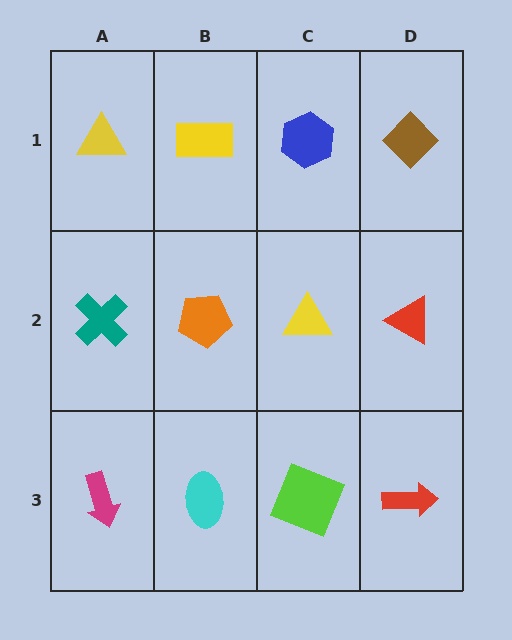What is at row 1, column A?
A yellow triangle.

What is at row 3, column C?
A lime square.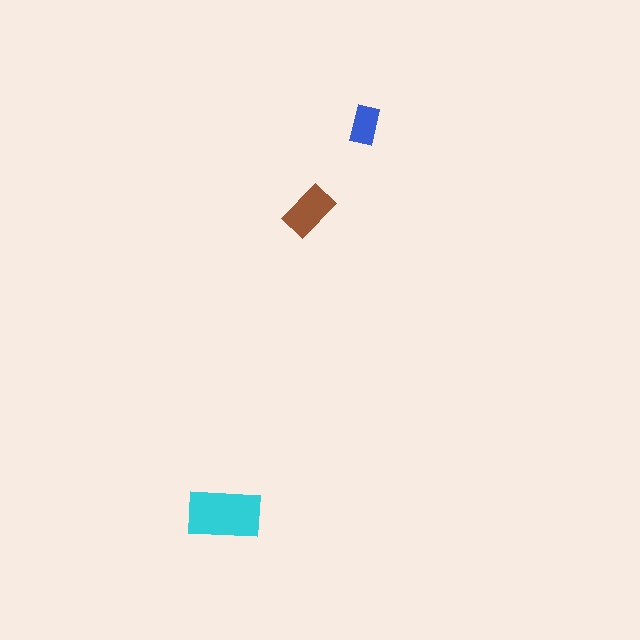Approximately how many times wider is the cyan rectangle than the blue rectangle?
About 2 times wider.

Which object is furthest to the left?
The cyan rectangle is leftmost.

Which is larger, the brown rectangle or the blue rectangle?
The brown one.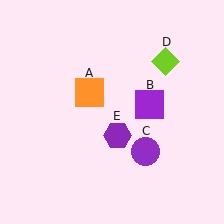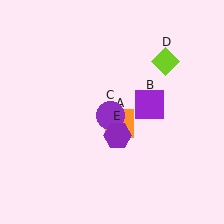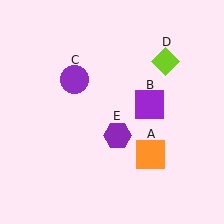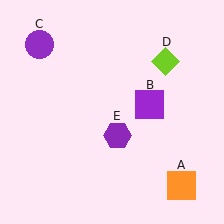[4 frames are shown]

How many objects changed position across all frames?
2 objects changed position: orange square (object A), purple circle (object C).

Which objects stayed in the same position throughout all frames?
Purple square (object B) and lime diamond (object D) and purple hexagon (object E) remained stationary.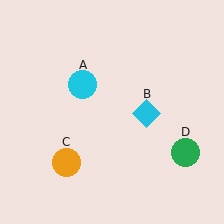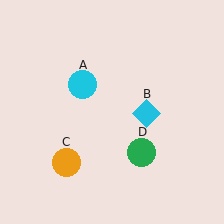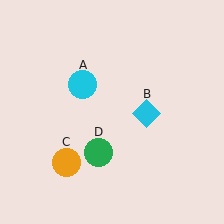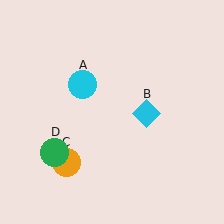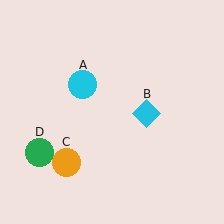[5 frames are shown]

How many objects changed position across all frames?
1 object changed position: green circle (object D).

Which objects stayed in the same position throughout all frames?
Cyan circle (object A) and cyan diamond (object B) and orange circle (object C) remained stationary.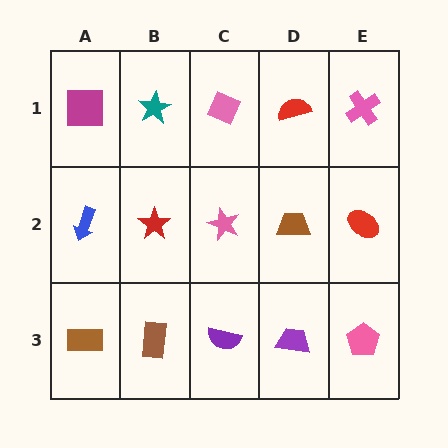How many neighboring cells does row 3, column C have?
3.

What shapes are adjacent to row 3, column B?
A red star (row 2, column B), a brown rectangle (row 3, column A), a purple semicircle (row 3, column C).